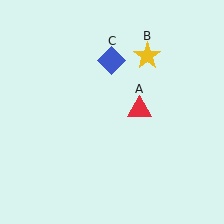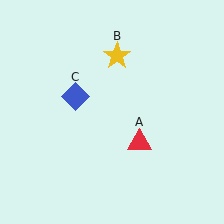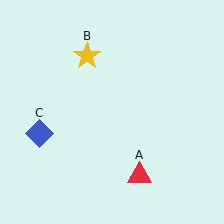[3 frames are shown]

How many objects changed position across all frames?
3 objects changed position: red triangle (object A), yellow star (object B), blue diamond (object C).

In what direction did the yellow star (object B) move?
The yellow star (object B) moved left.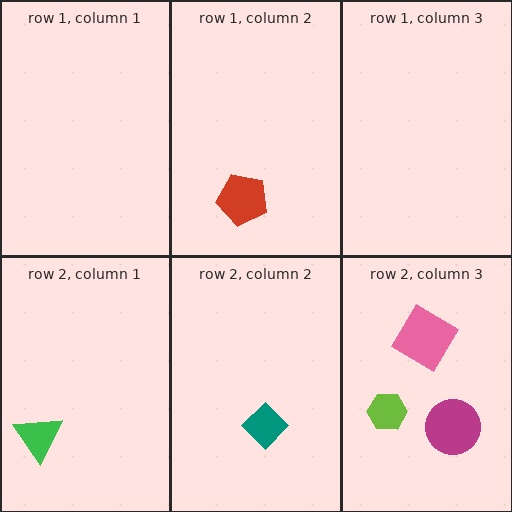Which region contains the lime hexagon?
The row 2, column 3 region.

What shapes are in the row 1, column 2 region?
The red pentagon.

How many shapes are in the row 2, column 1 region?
1.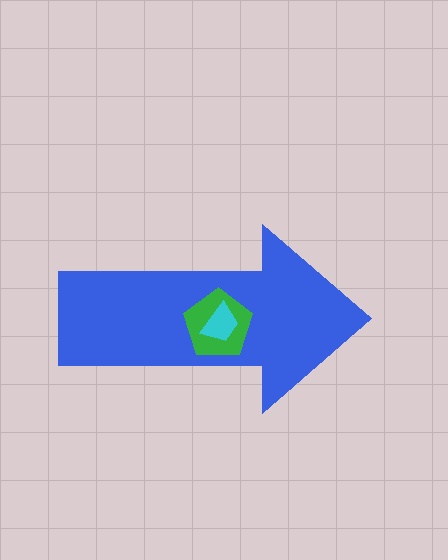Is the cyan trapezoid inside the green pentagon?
Yes.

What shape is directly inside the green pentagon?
The cyan trapezoid.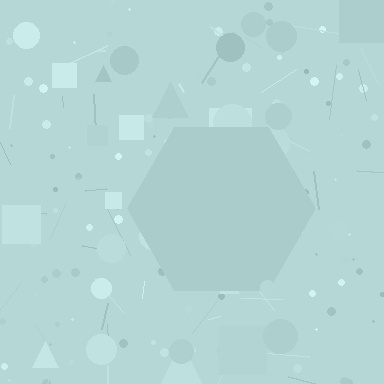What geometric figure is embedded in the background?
A hexagon is embedded in the background.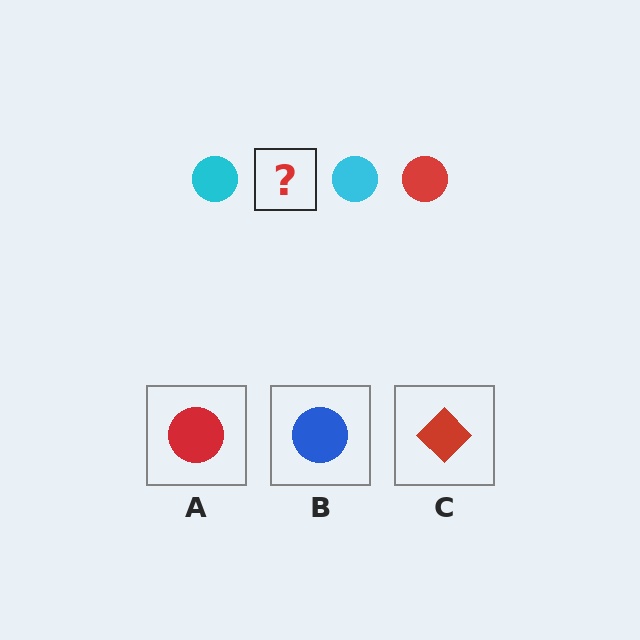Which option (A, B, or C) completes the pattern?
A.